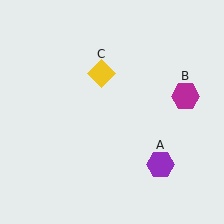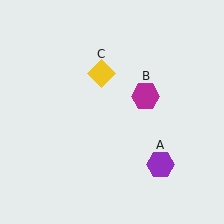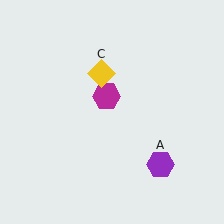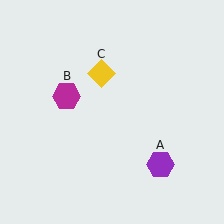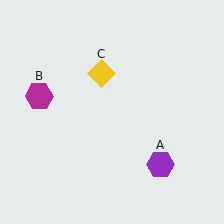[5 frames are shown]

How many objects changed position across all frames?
1 object changed position: magenta hexagon (object B).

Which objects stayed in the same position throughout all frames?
Purple hexagon (object A) and yellow diamond (object C) remained stationary.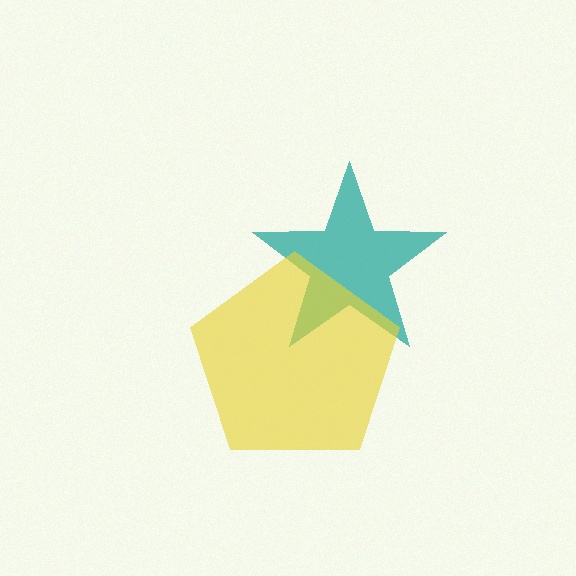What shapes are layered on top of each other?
The layered shapes are: a teal star, a yellow pentagon.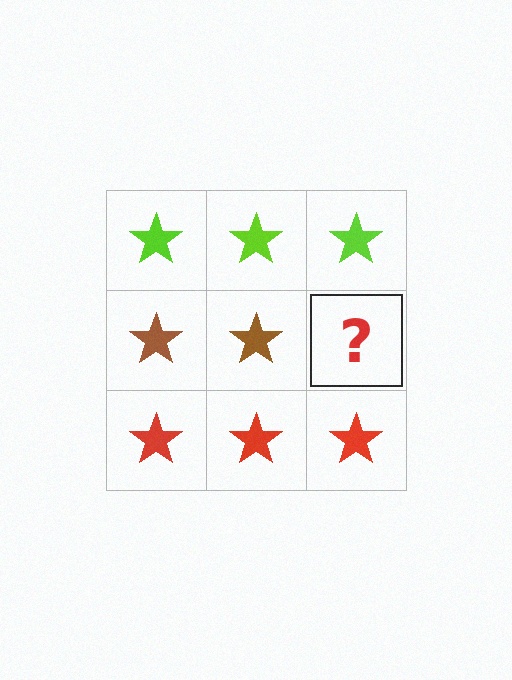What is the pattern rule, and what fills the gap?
The rule is that each row has a consistent color. The gap should be filled with a brown star.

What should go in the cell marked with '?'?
The missing cell should contain a brown star.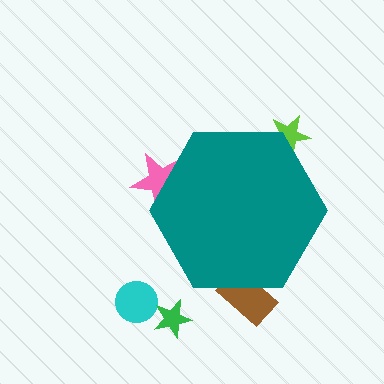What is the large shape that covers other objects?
A teal hexagon.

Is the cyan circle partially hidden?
No, the cyan circle is fully visible.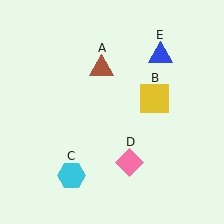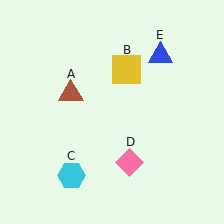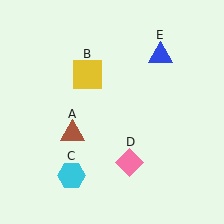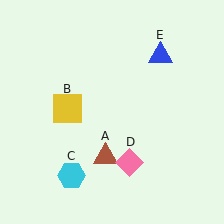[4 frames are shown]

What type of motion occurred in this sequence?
The brown triangle (object A), yellow square (object B) rotated counterclockwise around the center of the scene.